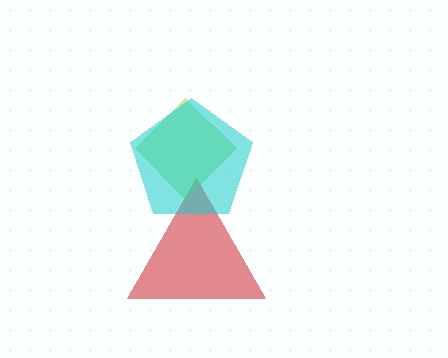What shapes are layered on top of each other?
The layered shapes are: a red triangle, a lime diamond, a cyan pentagon.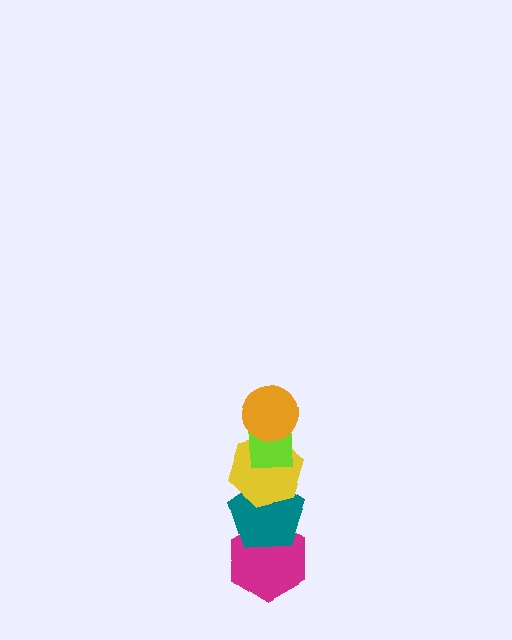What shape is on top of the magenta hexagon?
The teal pentagon is on top of the magenta hexagon.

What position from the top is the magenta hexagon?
The magenta hexagon is 5th from the top.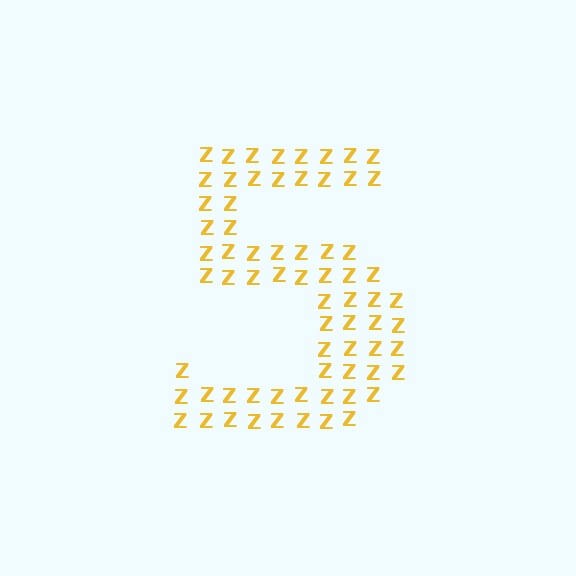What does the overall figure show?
The overall figure shows the digit 5.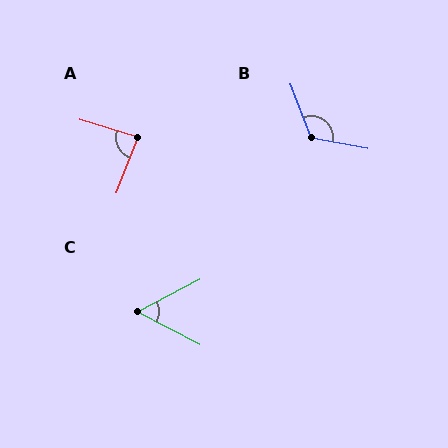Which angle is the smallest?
C, at approximately 55 degrees.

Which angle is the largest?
B, at approximately 121 degrees.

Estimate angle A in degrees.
Approximately 86 degrees.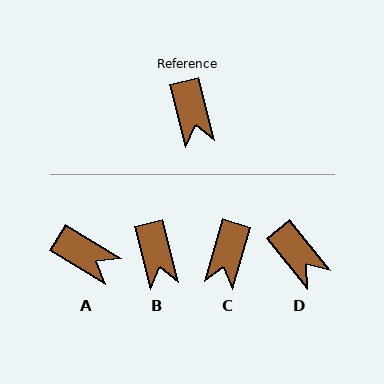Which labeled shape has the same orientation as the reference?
B.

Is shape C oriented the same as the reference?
No, it is off by about 30 degrees.